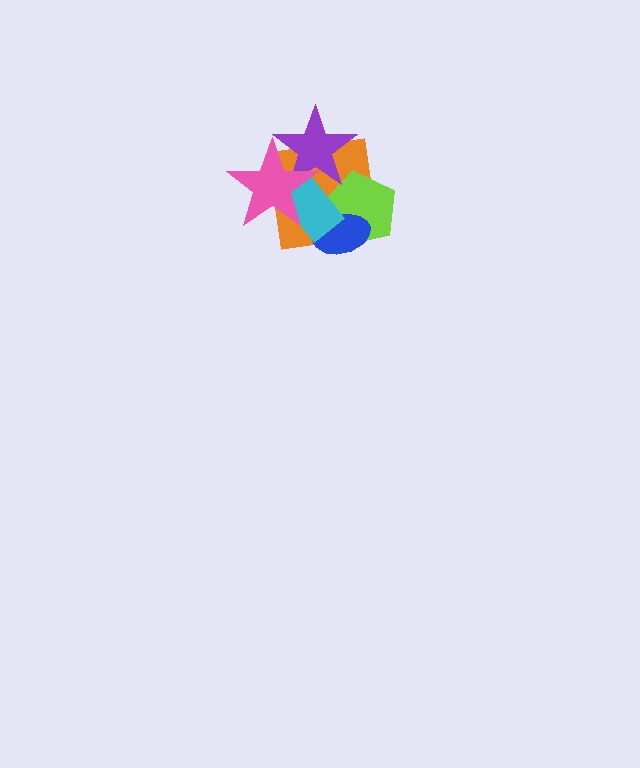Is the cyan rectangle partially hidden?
Yes, it is partially covered by another shape.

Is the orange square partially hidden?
Yes, it is partially covered by another shape.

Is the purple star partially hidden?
Yes, it is partially covered by another shape.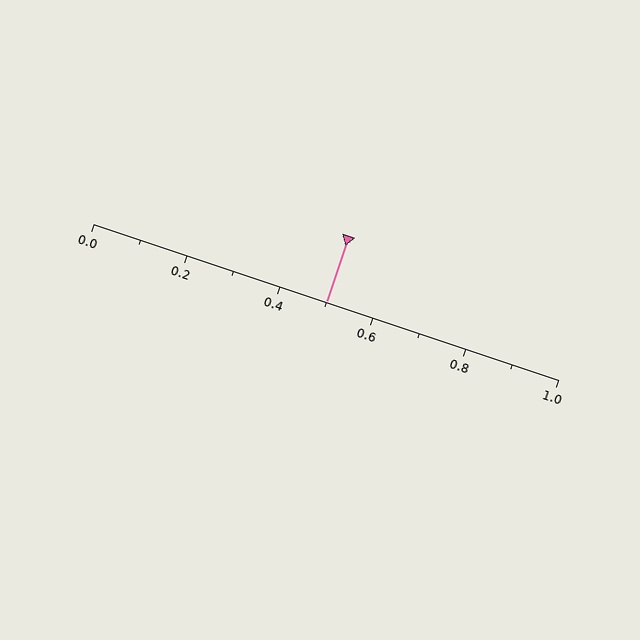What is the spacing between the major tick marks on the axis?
The major ticks are spaced 0.2 apart.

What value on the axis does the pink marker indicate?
The marker indicates approximately 0.5.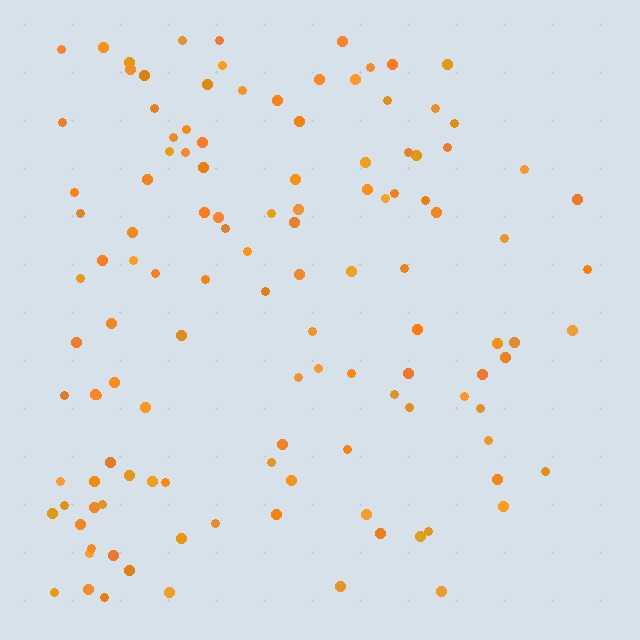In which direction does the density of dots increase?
From right to left, with the left side densest.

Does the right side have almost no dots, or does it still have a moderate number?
Still a moderate number, just noticeably fewer than the left.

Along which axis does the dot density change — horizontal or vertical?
Horizontal.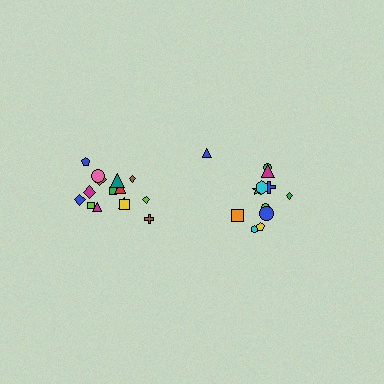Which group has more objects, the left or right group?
The left group.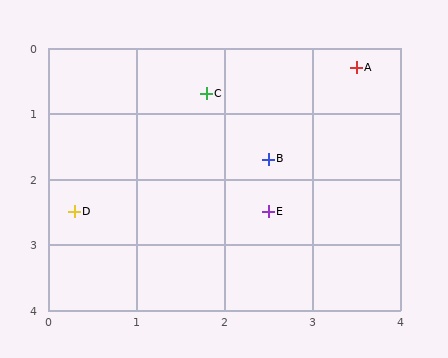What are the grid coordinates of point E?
Point E is at approximately (2.5, 2.5).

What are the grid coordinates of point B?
Point B is at approximately (2.5, 1.7).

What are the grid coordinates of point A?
Point A is at approximately (3.5, 0.3).